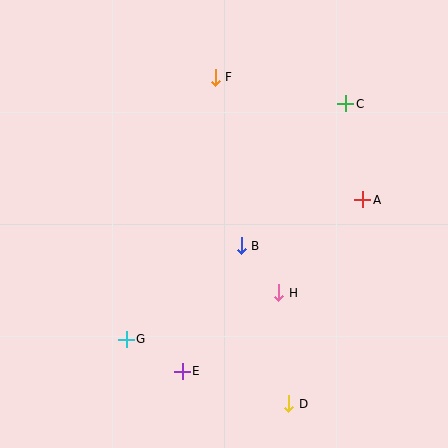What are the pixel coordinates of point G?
Point G is at (126, 339).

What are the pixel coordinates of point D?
Point D is at (289, 404).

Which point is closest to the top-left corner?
Point F is closest to the top-left corner.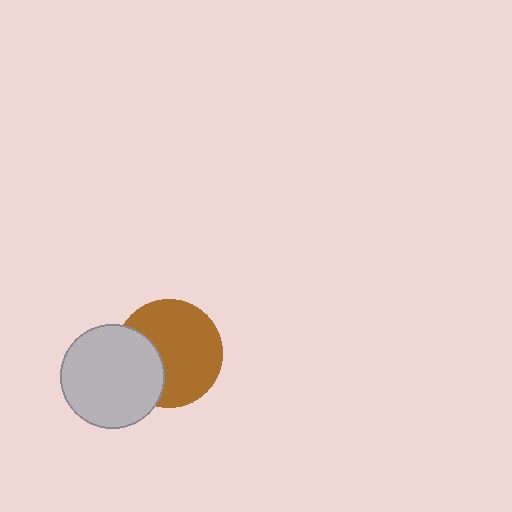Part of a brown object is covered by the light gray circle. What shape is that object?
It is a circle.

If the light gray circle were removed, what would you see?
You would see the complete brown circle.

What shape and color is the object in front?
The object in front is a light gray circle.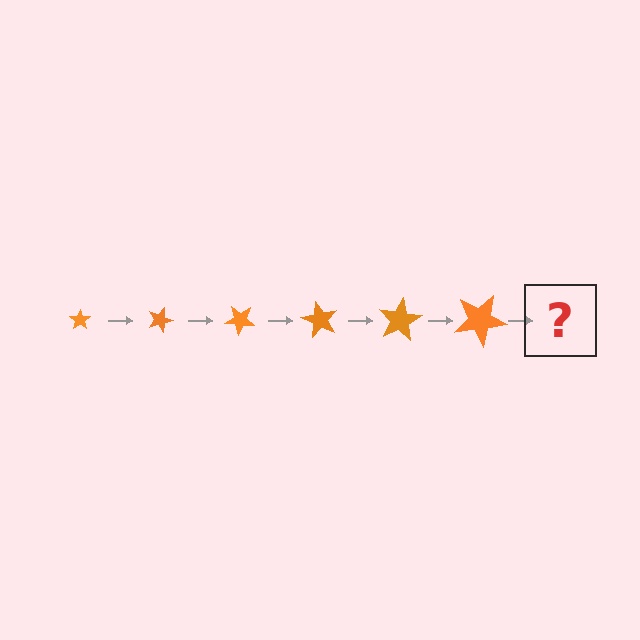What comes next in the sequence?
The next element should be a star, larger than the previous one and rotated 120 degrees from the start.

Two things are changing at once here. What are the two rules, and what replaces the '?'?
The two rules are that the star grows larger each step and it rotates 20 degrees each step. The '?' should be a star, larger than the previous one and rotated 120 degrees from the start.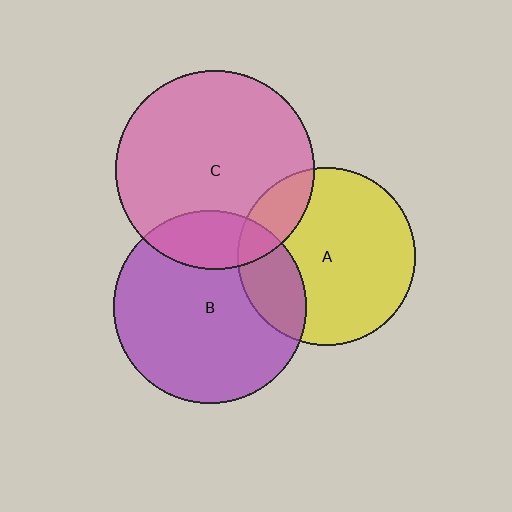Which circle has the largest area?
Circle C (pink).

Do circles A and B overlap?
Yes.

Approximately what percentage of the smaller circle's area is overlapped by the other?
Approximately 20%.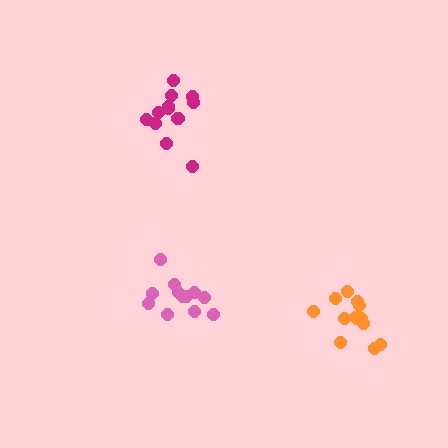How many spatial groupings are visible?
There are 3 spatial groupings.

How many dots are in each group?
Group 1: 13 dots, Group 2: 12 dots, Group 3: 13 dots (38 total).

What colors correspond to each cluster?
The clusters are colored: orange, pink, magenta.